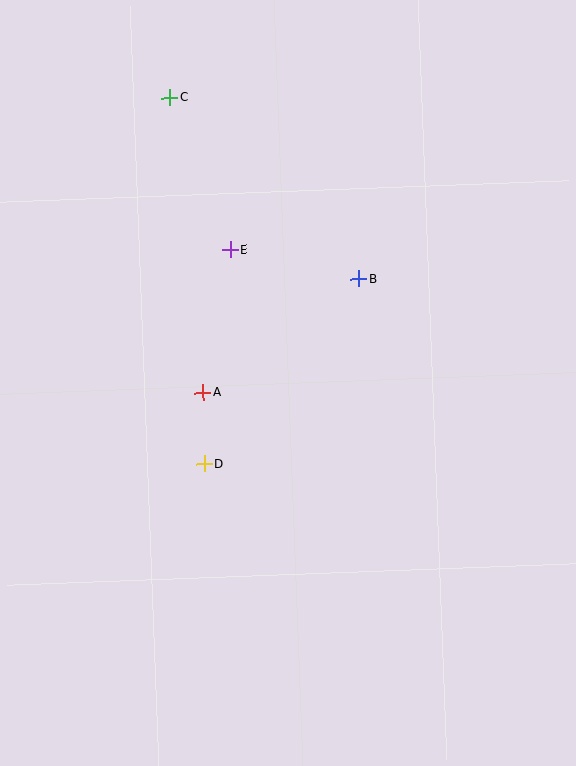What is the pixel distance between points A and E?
The distance between A and E is 145 pixels.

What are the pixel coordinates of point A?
Point A is at (203, 392).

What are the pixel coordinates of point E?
Point E is at (230, 250).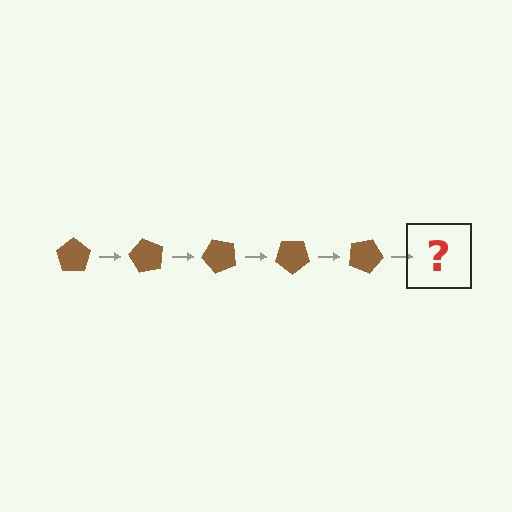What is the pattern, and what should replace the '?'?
The pattern is that the pentagon rotates 60 degrees each step. The '?' should be a brown pentagon rotated 300 degrees.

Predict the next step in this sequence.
The next step is a brown pentagon rotated 300 degrees.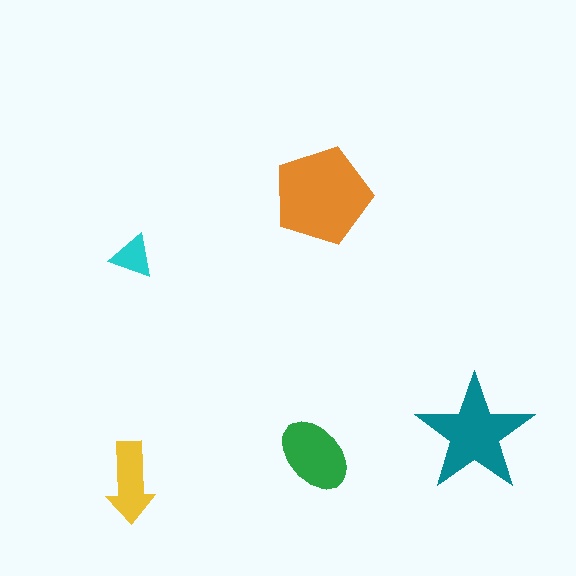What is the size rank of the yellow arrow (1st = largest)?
4th.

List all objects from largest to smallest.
The orange pentagon, the teal star, the green ellipse, the yellow arrow, the cyan triangle.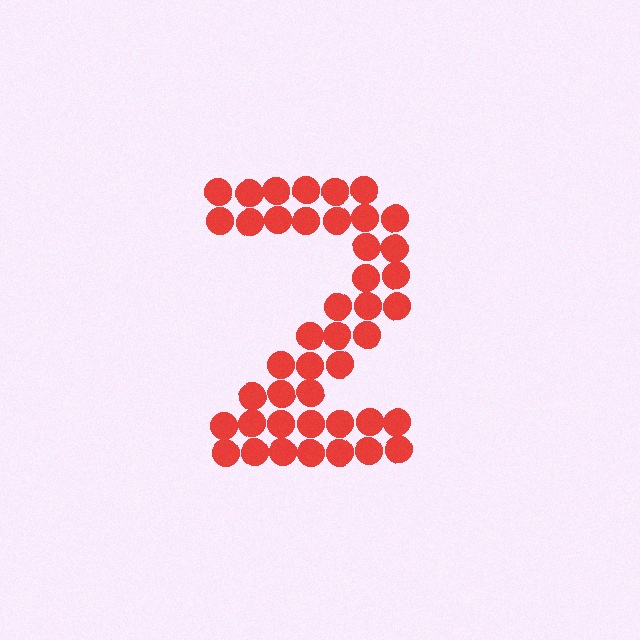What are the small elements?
The small elements are circles.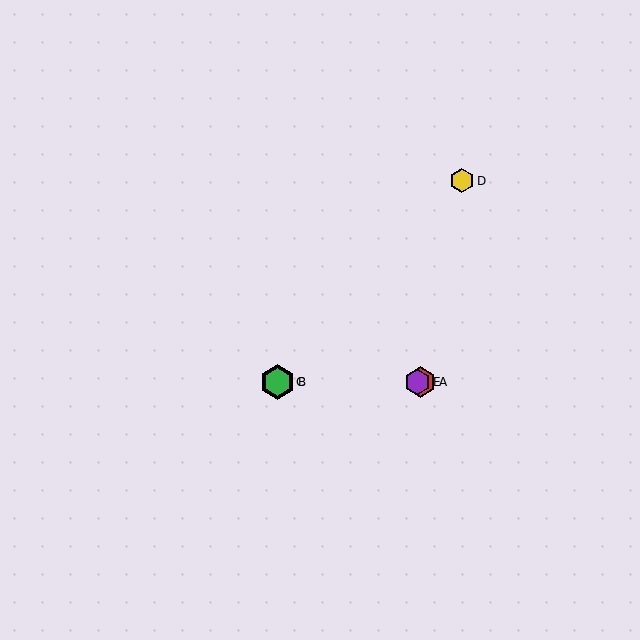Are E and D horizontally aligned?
No, E is at y≈382 and D is at y≈181.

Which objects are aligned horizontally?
Objects A, B, C, E are aligned horizontally.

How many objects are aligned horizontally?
4 objects (A, B, C, E) are aligned horizontally.